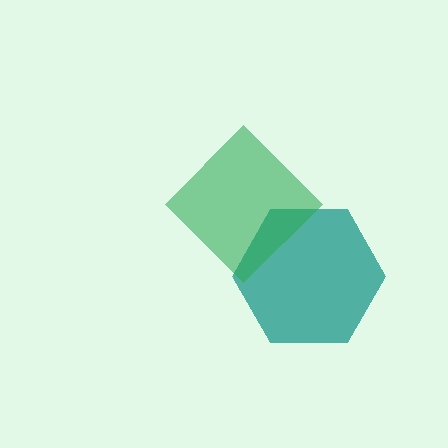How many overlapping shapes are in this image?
There are 2 overlapping shapes in the image.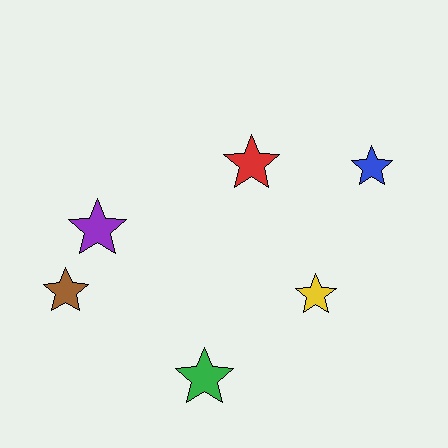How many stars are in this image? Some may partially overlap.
There are 6 stars.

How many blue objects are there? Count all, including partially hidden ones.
There is 1 blue object.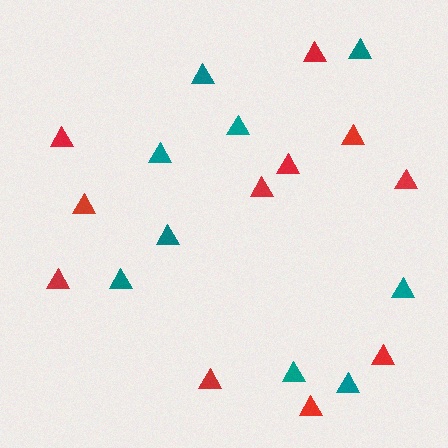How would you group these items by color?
There are 2 groups: one group of red triangles (11) and one group of teal triangles (9).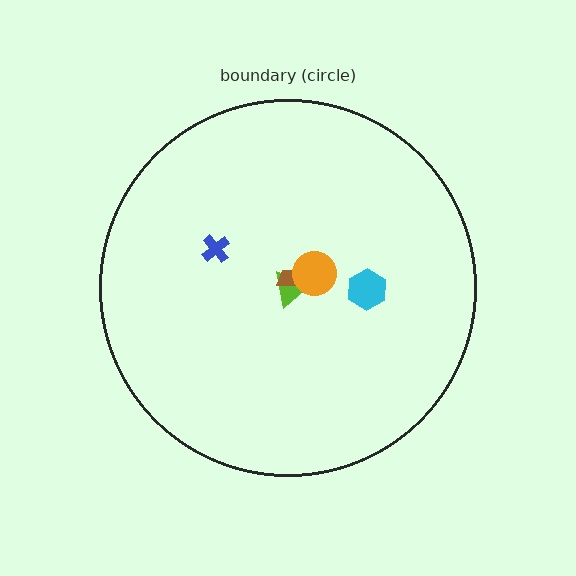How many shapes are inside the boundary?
5 inside, 0 outside.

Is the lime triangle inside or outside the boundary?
Inside.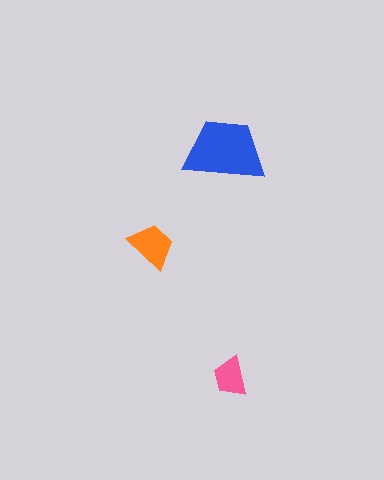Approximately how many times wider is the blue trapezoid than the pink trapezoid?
About 2 times wider.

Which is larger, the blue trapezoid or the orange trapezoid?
The blue one.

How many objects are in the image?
There are 3 objects in the image.